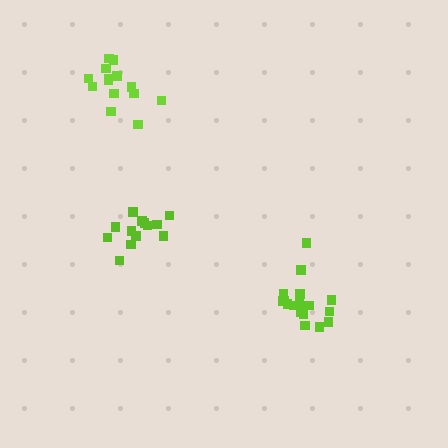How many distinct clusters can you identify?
There are 3 distinct clusters.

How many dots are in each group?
Group 1: 14 dots, Group 2: 18 dots, Group 3: 13 dots (45 total).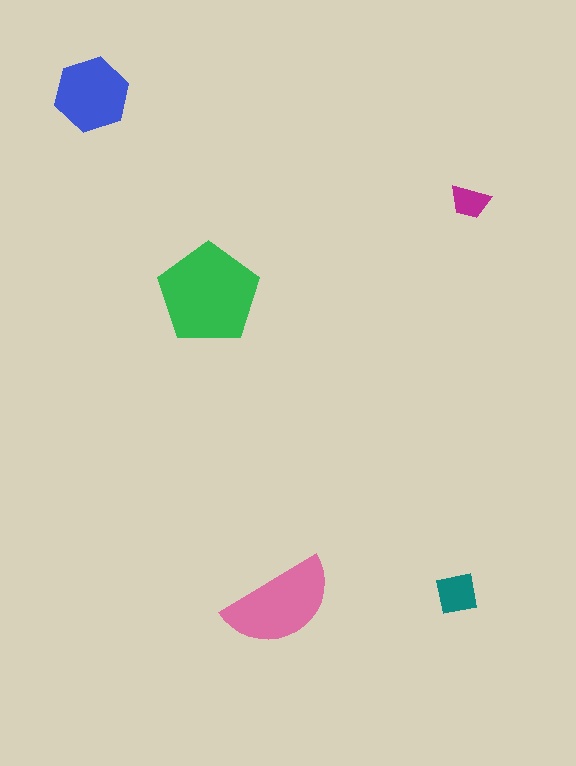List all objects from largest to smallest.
The green pentagon, the pink semicircle, the blue hexagon, the teal square, the magenta trapezoid.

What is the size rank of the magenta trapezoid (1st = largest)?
5th.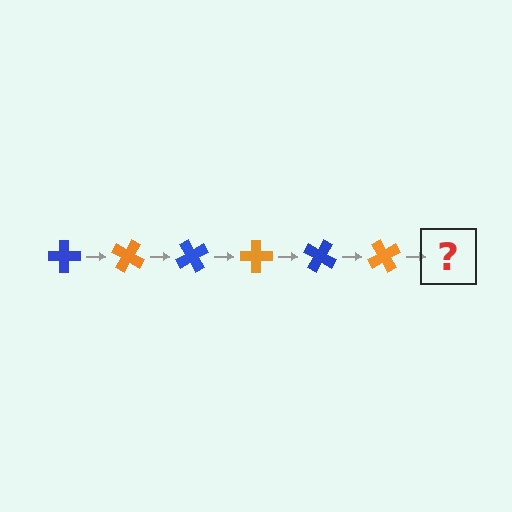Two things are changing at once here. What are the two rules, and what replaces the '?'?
The two rules are that it rotates 30 degrees each step and the color cycles through blue and orange. The '?' should be a blue cross, rotated 180 degrees from the start.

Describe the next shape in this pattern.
It should be a blue cross, rotated 180 degrees from the start.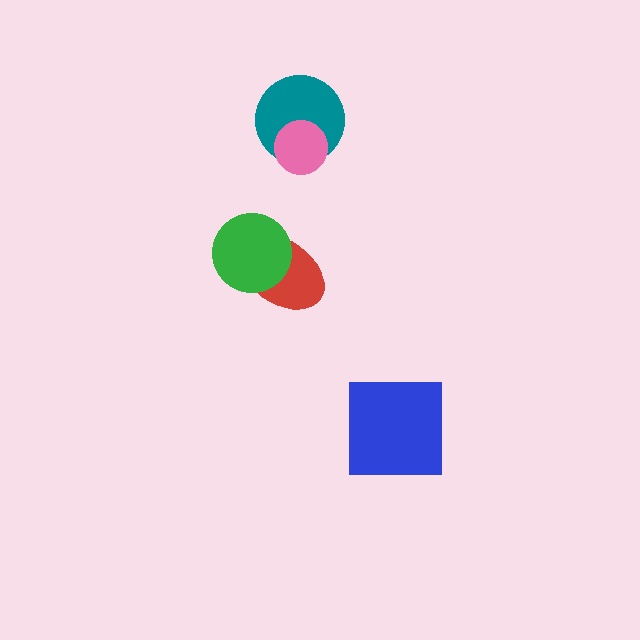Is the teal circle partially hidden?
Yes, it is partially covered by another shape.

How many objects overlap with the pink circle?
1 object overlaps with the pink circle.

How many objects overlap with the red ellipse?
1 object overlaps with the red ellipse.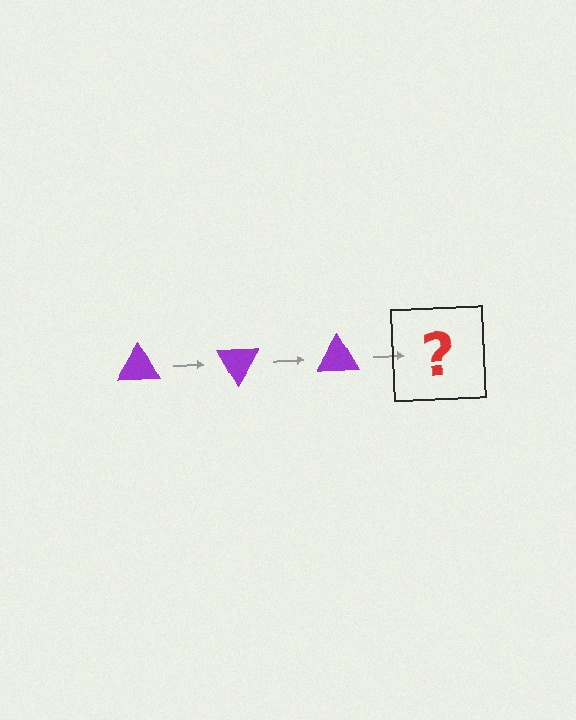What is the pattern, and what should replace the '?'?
The pattern is that the triangle rotates 60 degrees each step. The '?' should be a purple triangle rotated 180 degrees.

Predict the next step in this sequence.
The next step is a purple triangle rotated 180 degrees.